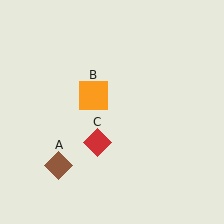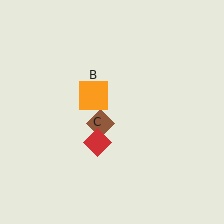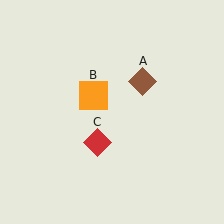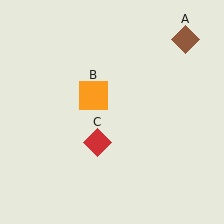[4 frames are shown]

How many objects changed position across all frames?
1 object changed position: brown diamond (object A).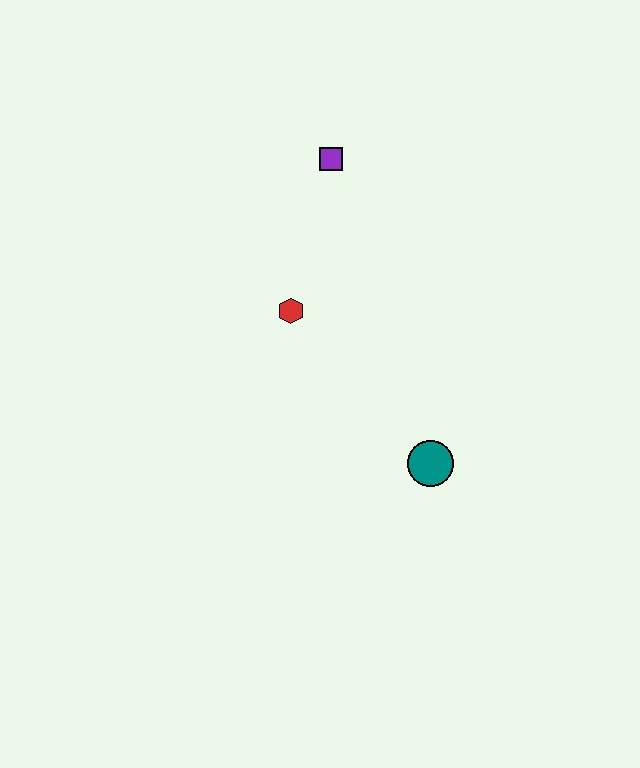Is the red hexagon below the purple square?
Yes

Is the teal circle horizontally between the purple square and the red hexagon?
No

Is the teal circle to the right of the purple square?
Yes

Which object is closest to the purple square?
The red hexagon is closest to the purple square.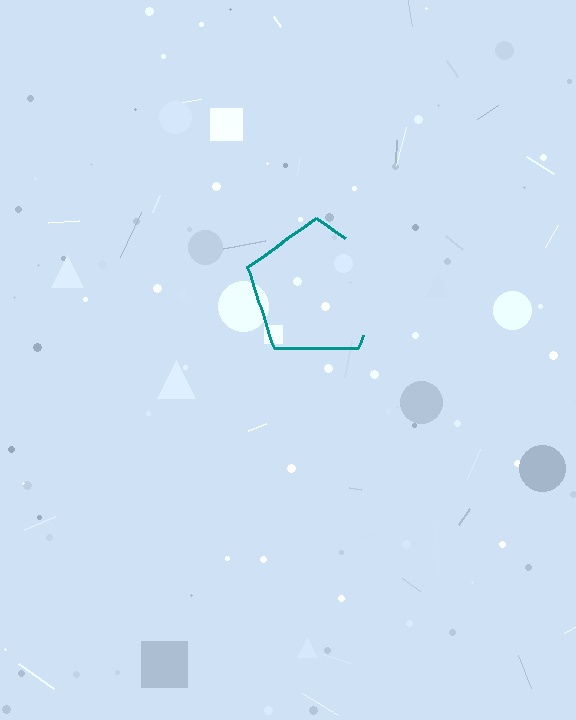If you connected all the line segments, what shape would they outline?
They would outline a pentagon.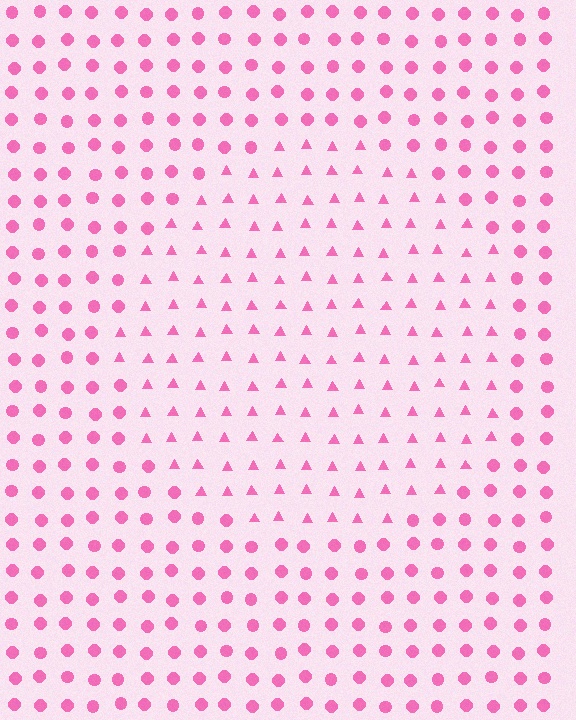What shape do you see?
I see a circle.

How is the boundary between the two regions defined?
The boundary is defined by a change in element shape: triangles inside vs. circles outside. All elements share the same color and spacing.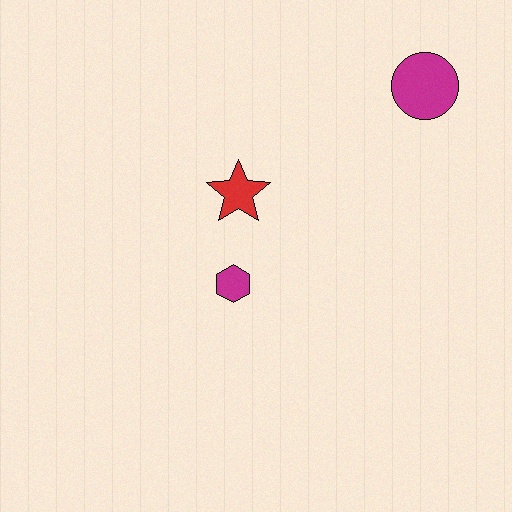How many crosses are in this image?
There are no crosses.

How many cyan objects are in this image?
There are no cyan objects.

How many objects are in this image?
There are 3 objects.